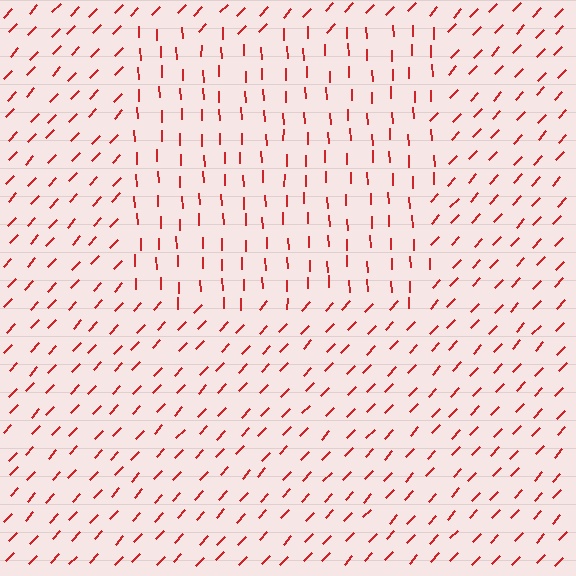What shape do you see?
I see a rectangle.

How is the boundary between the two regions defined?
The boundary is defined purely by a change in line orientation (approximately 45 degrees difference). All lines are the same color and thickness.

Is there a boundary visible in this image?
Yes, there is a texture boundary formed by a change in line orientation.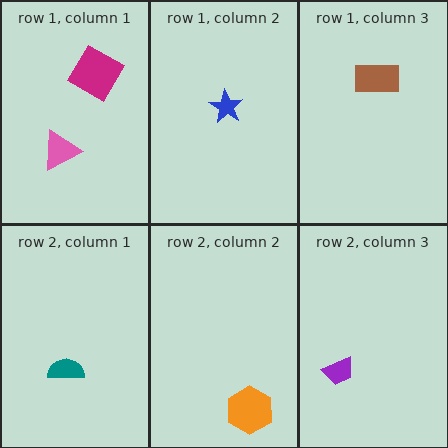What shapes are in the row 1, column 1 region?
The pink triangle, the magenta square.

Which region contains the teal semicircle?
The row 2, column 1 region.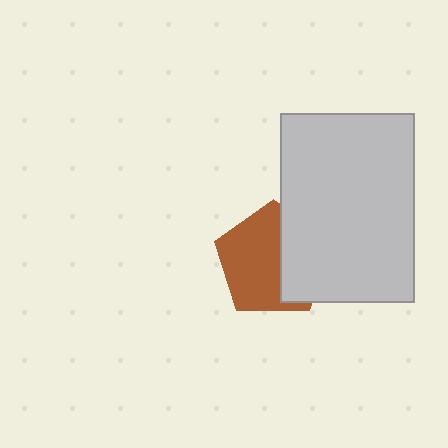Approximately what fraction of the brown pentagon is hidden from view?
Roughly 40% of the brown pentagon is hidden behind the light gray rectangle.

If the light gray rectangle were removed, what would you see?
You would see the complete brown pentagon.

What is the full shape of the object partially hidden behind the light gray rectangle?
The partially hidden object is a brown pentagon.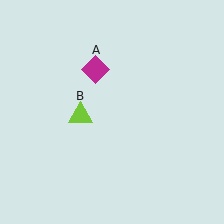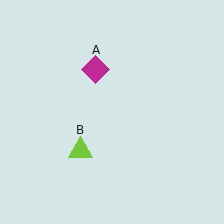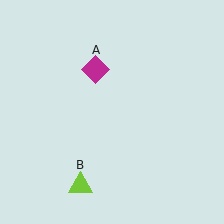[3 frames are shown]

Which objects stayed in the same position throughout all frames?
Magenta diamond (object A) remained stationary.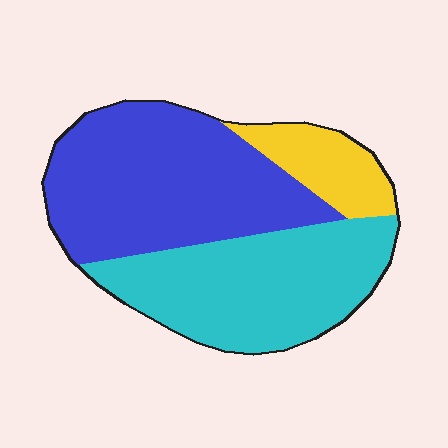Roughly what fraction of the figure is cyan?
Cyan takes up about two fifths (2/5) of the figure.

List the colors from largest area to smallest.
From largest to smallest: blue, cyan, yellow.